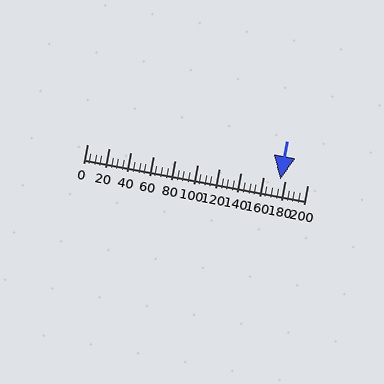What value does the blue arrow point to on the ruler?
The blue arrow points to approximately 175.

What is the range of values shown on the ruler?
The ruler shows values from 0 to 200.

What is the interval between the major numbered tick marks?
The major tick marks are spaced 20 units apart.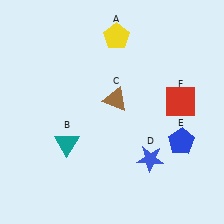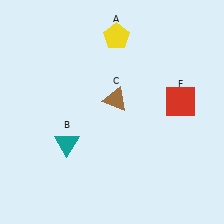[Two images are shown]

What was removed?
The blue star (D), the blue pentagon (E) were removed in Image 2.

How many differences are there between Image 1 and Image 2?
There are 2 differences between the two images.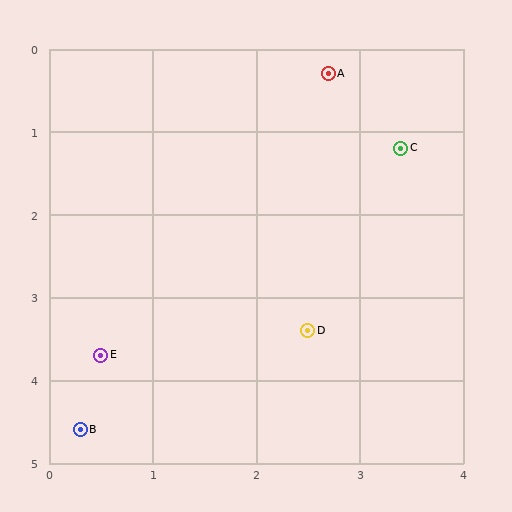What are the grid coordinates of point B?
Point B is at approximately (0.3, 4.6).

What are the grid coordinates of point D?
Point D is at approximately (2.5, 3.4).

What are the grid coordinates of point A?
Point A is at approximately (2.7, 0.3).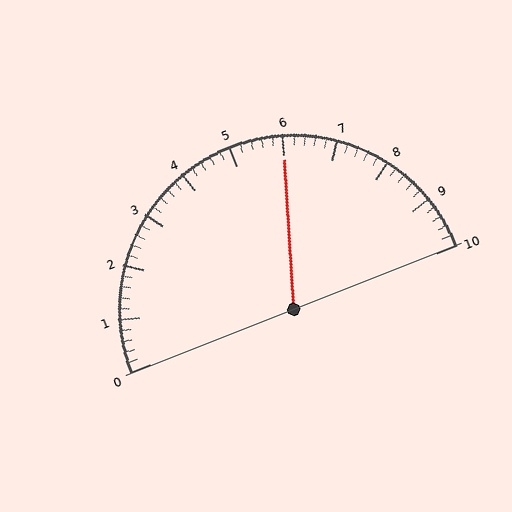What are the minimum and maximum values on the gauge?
The gauge ranges from 0 to 10.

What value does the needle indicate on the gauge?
The needle indicates approximately 6.0.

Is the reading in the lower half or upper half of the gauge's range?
The reading is in the upper half of the range (0 to 10).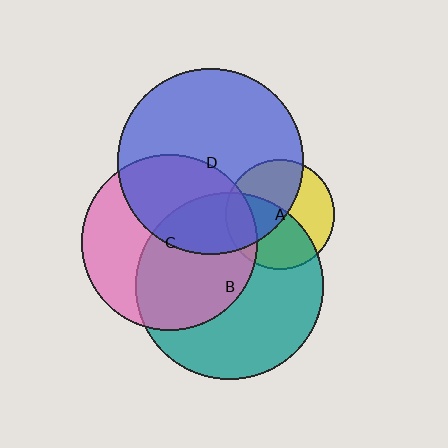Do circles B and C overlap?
Yes.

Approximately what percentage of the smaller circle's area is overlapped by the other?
Approximately 55%.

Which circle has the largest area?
Circle B (teal).